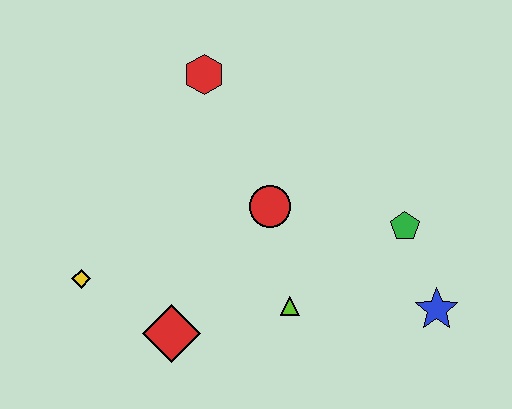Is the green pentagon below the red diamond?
No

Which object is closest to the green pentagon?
The blue star is closest to the green pentagon.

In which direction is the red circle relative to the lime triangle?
The red circle is above the lime triangle.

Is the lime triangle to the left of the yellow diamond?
No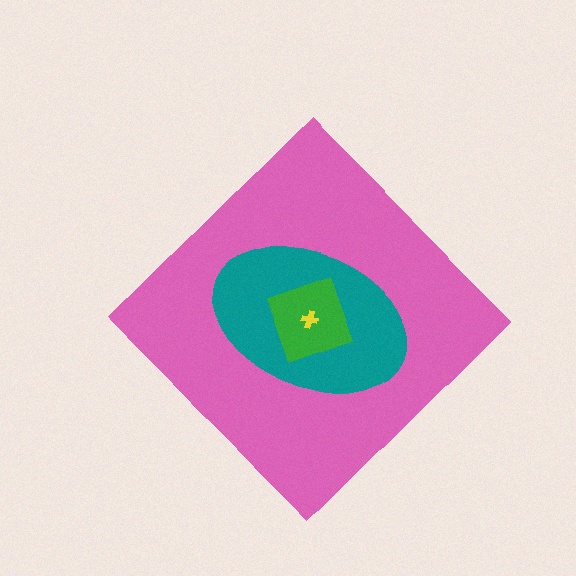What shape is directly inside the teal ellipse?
The green square.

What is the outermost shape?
The pink diamond.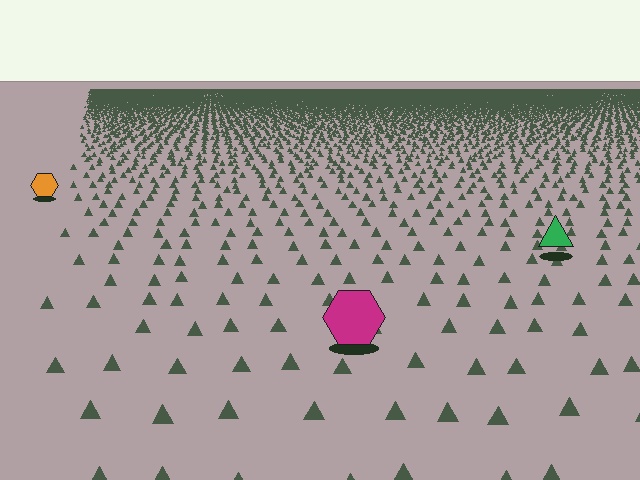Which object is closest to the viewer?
The magenta hexagon is closest. The texture marks near it are larger and more spread out.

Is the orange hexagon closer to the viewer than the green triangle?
No. The green triangle is closer — you can tell from the texture gradient: the ground texture is coarser near it.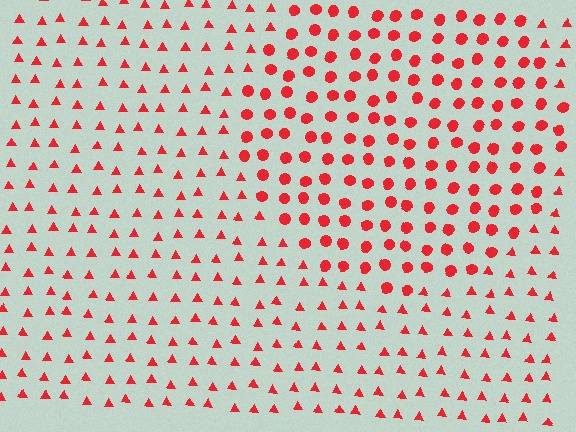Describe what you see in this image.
The image is filled with small red elements arranged in a uniform grid. A circle-shaped region contains circles, while the surrounding area contains triangles. The boundary is defined purely by the change in element shape.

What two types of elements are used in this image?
The image uses circles inside the circle region and triangles outside it.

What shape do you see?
I see a circle.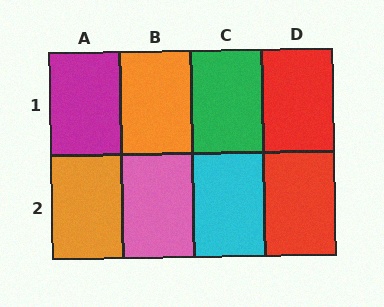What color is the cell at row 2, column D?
Red.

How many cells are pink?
1 cell is pink.